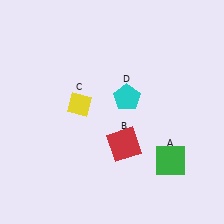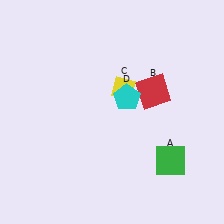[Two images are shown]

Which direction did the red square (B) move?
The red square (B) moved up.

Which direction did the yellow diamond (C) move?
The yellow diamond (C) moved right.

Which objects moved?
The objects that moved are: the red square (B), the yellow diamond (C).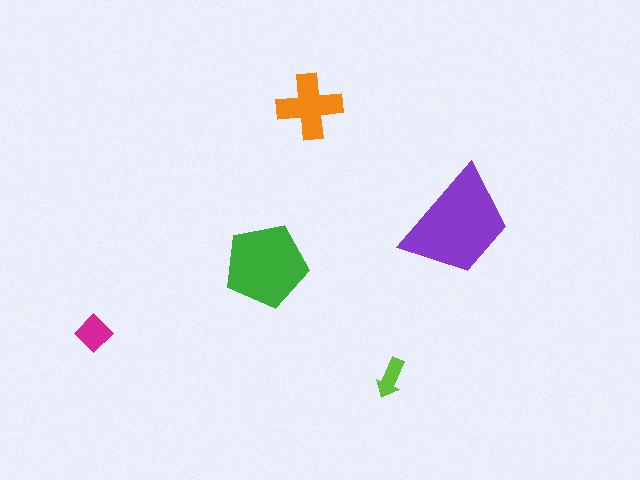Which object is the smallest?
The lime arrow.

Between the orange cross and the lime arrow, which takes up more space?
The orange cross.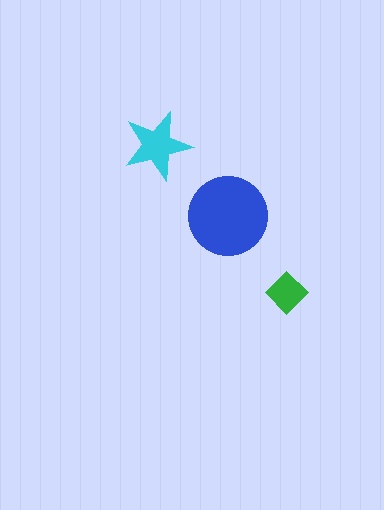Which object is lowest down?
The green diamond is bottommost.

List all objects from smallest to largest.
The green diamond, the cyan star, the blue circle.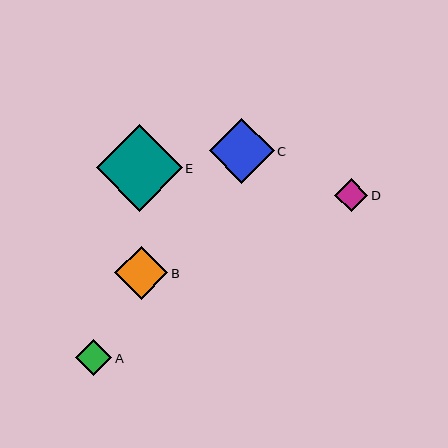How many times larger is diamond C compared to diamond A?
Diamond C is approximately 1.8 times the size of diamond A.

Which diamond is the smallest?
Diamond D is the smallest with a size of approximately 33 pixels.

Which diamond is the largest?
Diamond E is the largest with a size of approximately 86 pixels.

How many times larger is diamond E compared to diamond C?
Diamond E is approximately 1.3 times the size of diamond C.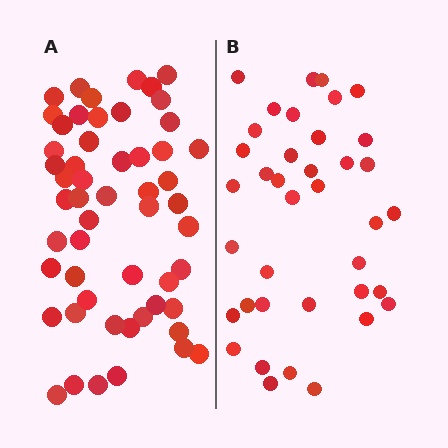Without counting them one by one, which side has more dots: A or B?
Region A (the left region) has more dots.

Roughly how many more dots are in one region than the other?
Region A has approximately 15 more dots than region B.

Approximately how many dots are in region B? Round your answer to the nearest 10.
About 40 dots. (The exact count is 38, which rounds to 40.)